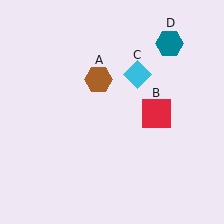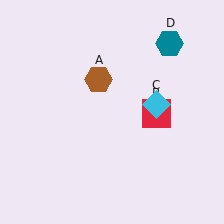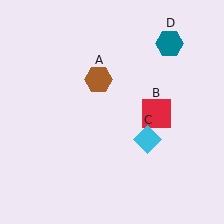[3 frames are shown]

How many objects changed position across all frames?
1 object changed position: cyan diamond (object C).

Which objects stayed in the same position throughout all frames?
Brown hexagon (object A) and red square (object B) and teal hexagon (object D) remained stationary.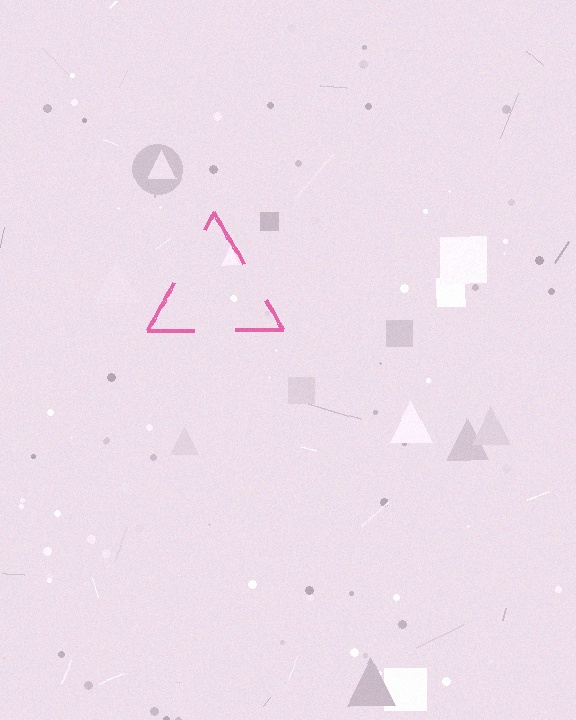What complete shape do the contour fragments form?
The contour fragments form a triangle.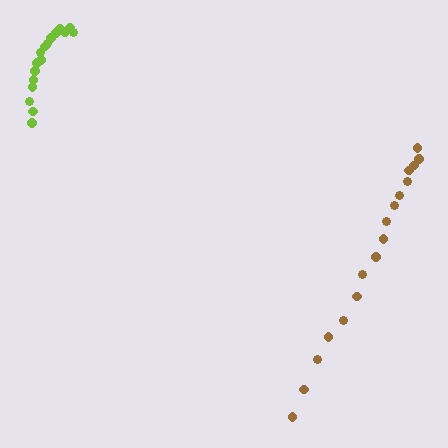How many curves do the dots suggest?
There are 2 distinct paths.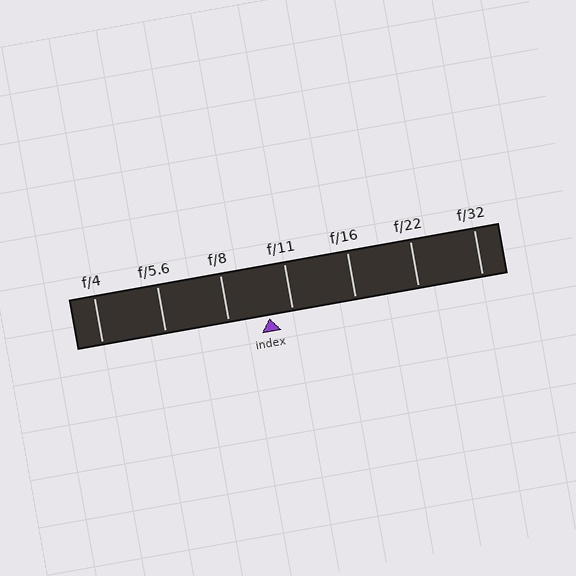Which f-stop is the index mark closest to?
The index mark is closest to f/11.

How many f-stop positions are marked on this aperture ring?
There are 7 f-stop positions marked.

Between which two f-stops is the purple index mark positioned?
The index mark is between f/8 and f/11.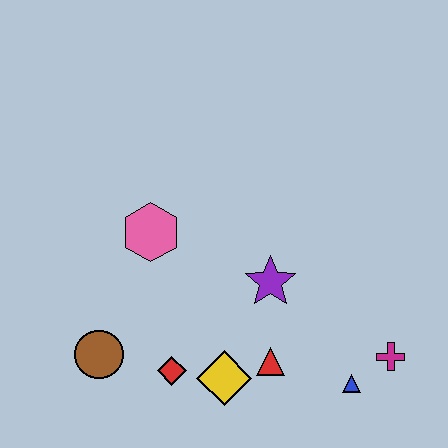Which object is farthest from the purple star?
The brown circle is farthest from the purple star.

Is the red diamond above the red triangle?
No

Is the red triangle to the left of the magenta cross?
Yes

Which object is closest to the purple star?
The red triangle is closest to the purple star.